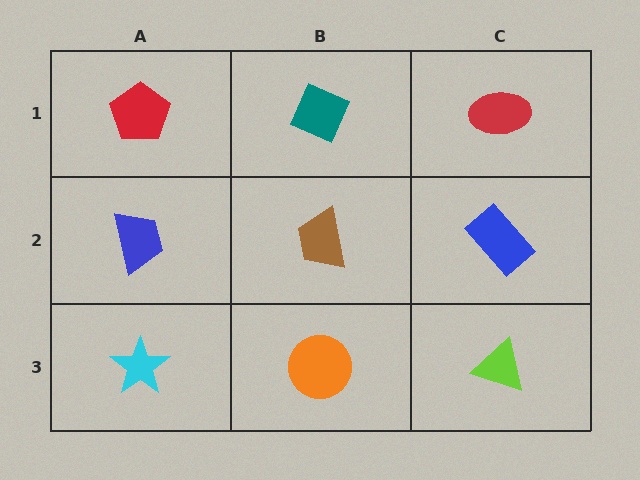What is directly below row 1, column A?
A blue trapezoid.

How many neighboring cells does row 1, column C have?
2.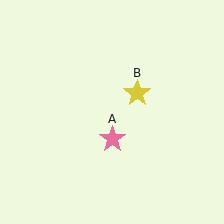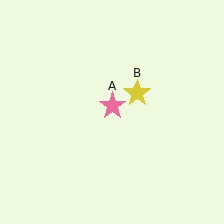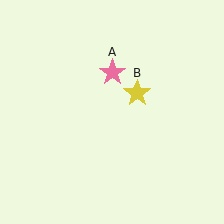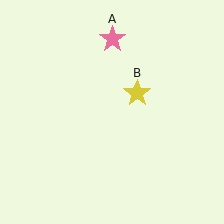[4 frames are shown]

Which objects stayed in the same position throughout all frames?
Yellow star (object B) remained stationary.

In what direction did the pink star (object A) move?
The pink star (object A) moved up.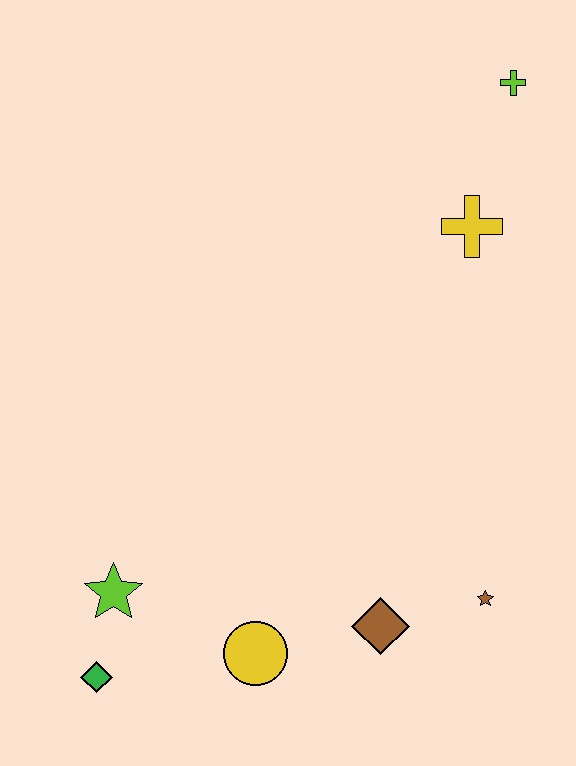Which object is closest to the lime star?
The green diamond is closest to the lime star.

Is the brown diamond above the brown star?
No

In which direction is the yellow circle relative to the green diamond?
The yellow circle is to the right of the green diamond.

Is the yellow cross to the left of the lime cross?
Yes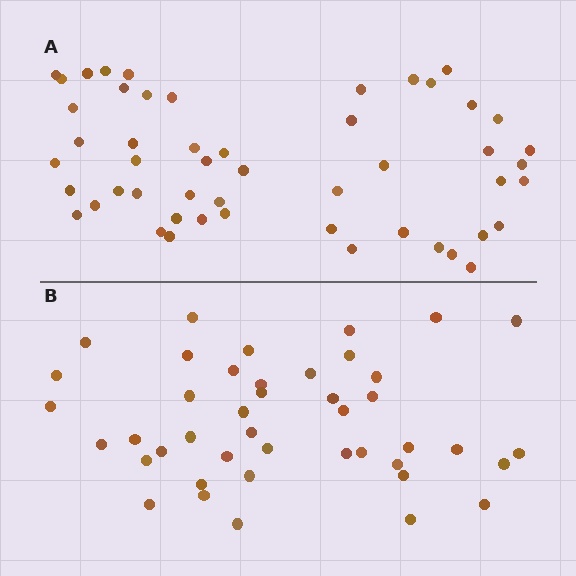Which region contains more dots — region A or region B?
Region A (the top region) has more dots.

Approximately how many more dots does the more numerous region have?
Region A has roughly 8 or so more dots than region B.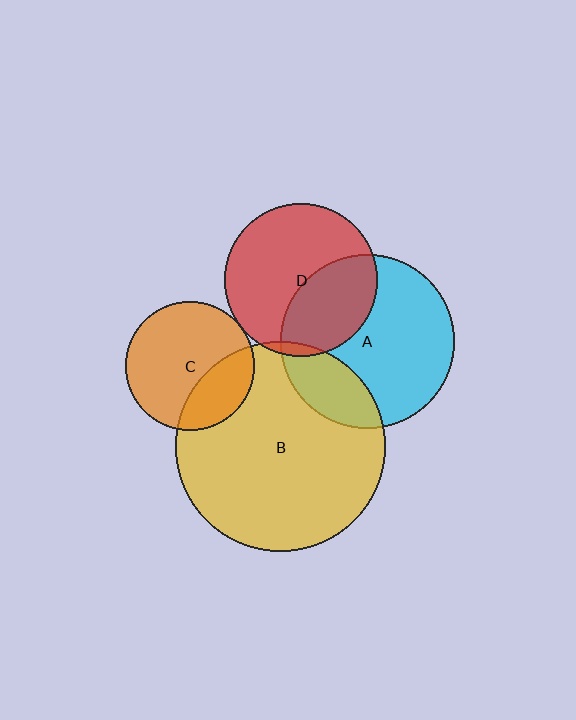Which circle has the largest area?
Circle B (yellow).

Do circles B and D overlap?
Yes.